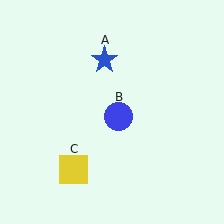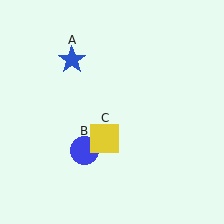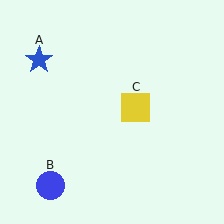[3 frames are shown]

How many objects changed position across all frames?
3 objects changed position: blue star (object A), blue circle (object B), yellow square (object C).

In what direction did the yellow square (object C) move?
The yellow square (object C) moved up and to the right.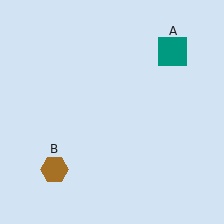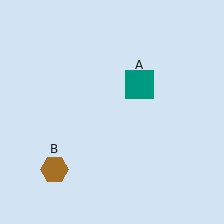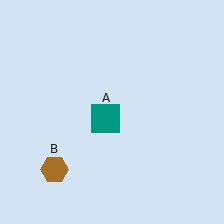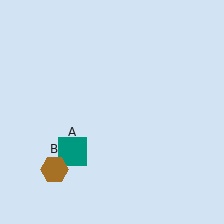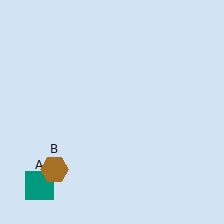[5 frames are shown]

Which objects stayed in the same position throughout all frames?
Brown hexagon (object B) remained stationary.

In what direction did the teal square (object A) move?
The teal square (object A) moved down and to the left.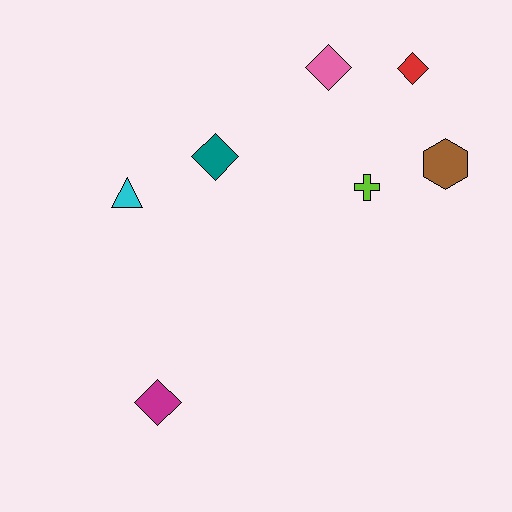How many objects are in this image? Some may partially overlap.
There are 7 objects.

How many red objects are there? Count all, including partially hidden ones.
There is 1 red object.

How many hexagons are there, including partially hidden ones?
There is 1 hexagon.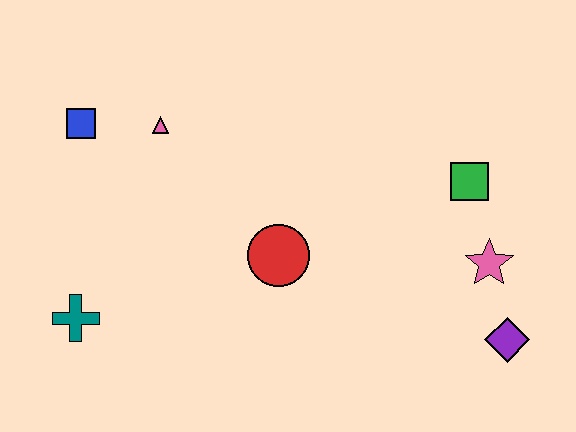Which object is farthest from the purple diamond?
The blue square is farthest from the purple diamond.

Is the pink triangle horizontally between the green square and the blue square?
Yes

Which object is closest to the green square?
The pink star is closest to the green square.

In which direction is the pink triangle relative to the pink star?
The pink triangle is to the left of the pink star.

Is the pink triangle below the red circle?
No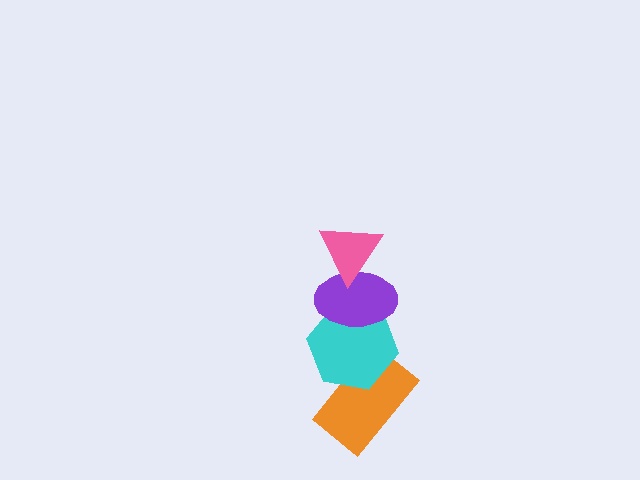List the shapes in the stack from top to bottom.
From top to bottom: the pink triangle, the purple ellipse, the cyan hexagon, the orange rectangle.